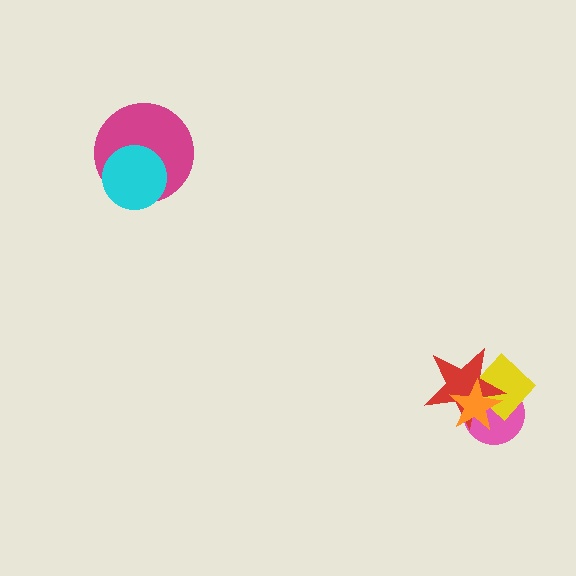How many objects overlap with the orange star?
3 objects overlap with the orange star.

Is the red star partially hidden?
Yes, it is partially covered by another shape.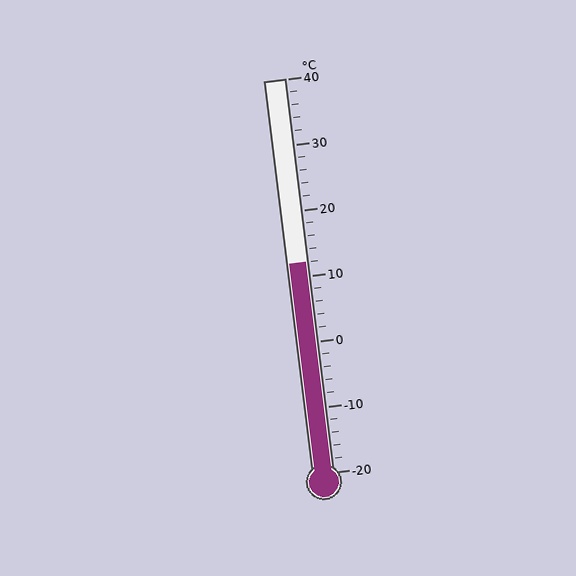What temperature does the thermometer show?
The thermometer shows approximately 12°C.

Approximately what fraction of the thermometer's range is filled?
The thermometer is filled to approximately 55% of its range.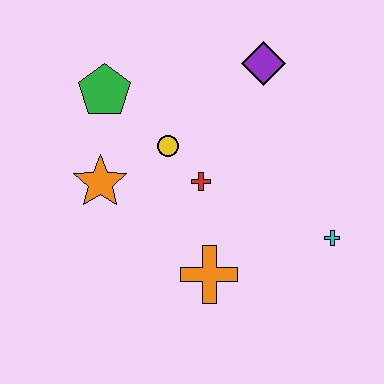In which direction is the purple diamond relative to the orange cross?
The purple diamond is above the orange cross.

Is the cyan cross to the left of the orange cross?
No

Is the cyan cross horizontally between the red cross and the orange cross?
No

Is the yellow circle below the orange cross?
No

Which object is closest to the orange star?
The yellow circle is closest to the orange star.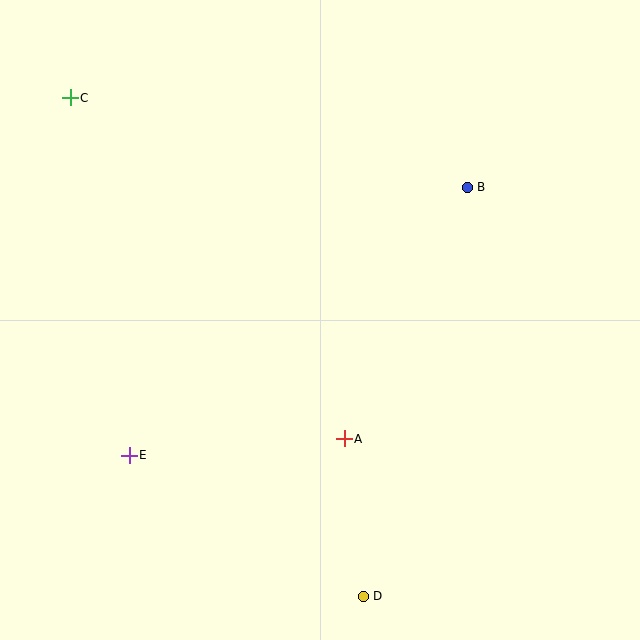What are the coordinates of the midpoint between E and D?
The midpoint between E and D is at (246, 526).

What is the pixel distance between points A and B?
The distance between A and B is 280 pixels.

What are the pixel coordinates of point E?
Point E is at (129, 455).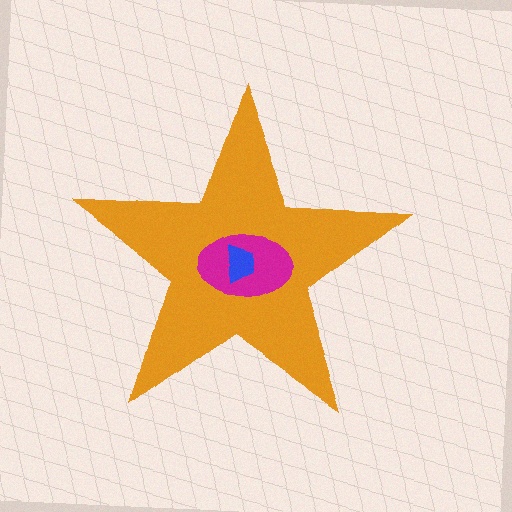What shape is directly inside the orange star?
The magenta ellipse.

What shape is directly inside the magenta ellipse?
The blue trapezoid.